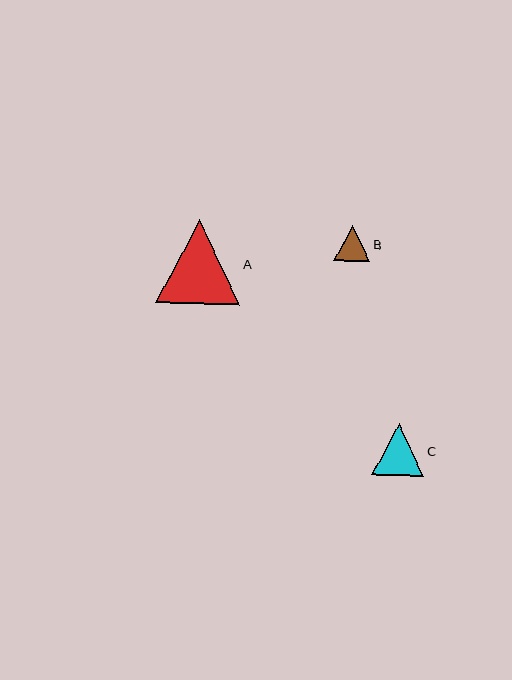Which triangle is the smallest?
Triangle B is the smallest with a size of approximately 36 pixels.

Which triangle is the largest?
Triangle A is the largest with a size of approximately 83 pixels.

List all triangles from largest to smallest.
From largest to smallest: A, C, B.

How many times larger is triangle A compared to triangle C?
Triangle A is approximately 1.6 times the size of triangle C.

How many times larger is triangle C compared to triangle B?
Triangle C is approximately 1.5 times the size of triangle B.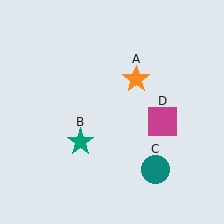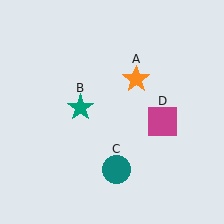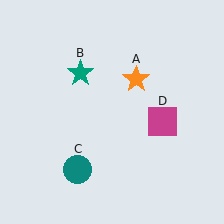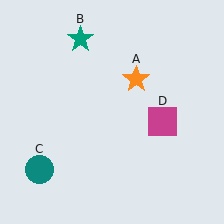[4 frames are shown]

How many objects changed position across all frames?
2 objects changed position: teal star (object B), teal circle (object C).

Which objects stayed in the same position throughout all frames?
Orange star (object A) and magenta square (object D) remained stationary.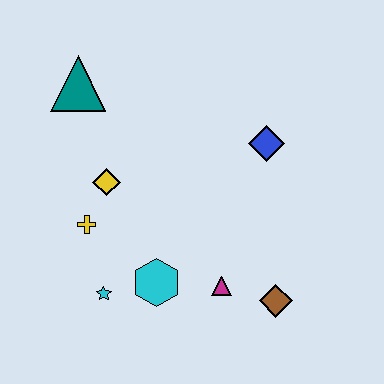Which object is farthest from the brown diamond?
The teal triangle is farthest from the brown diamond.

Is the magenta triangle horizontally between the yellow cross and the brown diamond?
Yes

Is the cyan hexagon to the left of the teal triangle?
No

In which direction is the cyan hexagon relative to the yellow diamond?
The cyan hexagon is below the yellow diamond.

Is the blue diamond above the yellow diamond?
Yes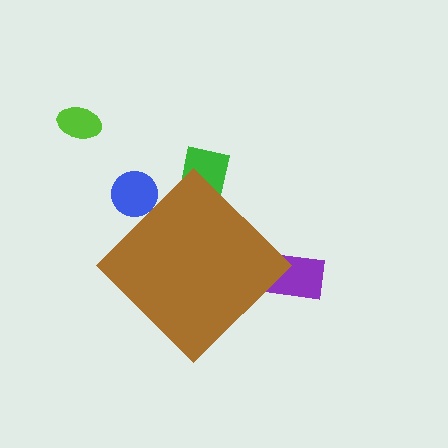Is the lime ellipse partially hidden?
No, the lime ellipse is fully visible.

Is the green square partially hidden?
Yes, the green square is partially hidden behind the brown diamond.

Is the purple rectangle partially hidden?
Yes, the purple rectangle is partially hidden behind the brown diamond.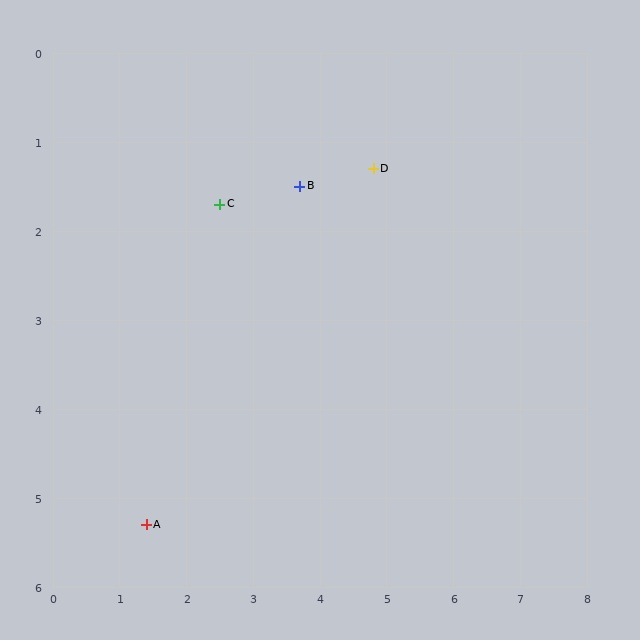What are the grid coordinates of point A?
Point A is at approximately (1.4, 5.3).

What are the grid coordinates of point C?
Point C is at approximately (2.5, 1.7).